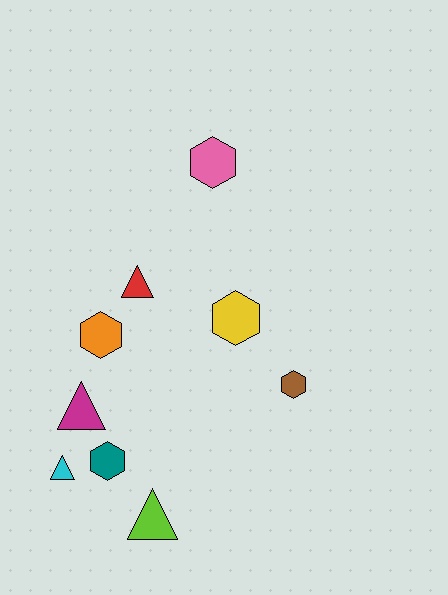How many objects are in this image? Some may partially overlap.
There are 9 objects.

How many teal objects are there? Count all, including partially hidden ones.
There is 1 teal object.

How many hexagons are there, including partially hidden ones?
There are 5 hexagons.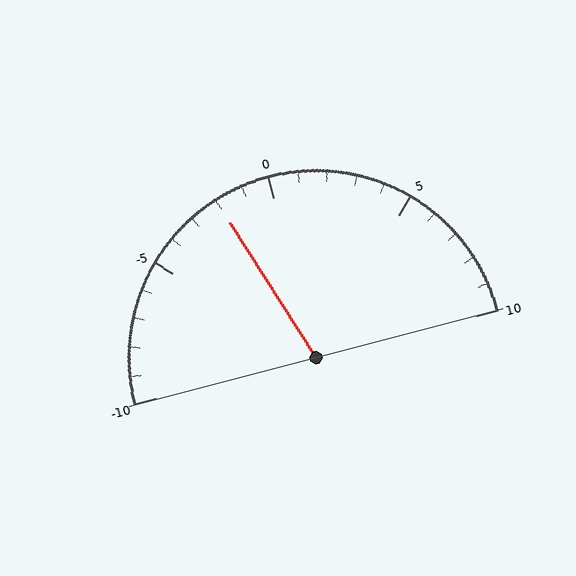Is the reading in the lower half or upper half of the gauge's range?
The reading is in the lower half of the range (-10 to 10).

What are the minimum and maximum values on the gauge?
The gauge ranges from -10 to 10.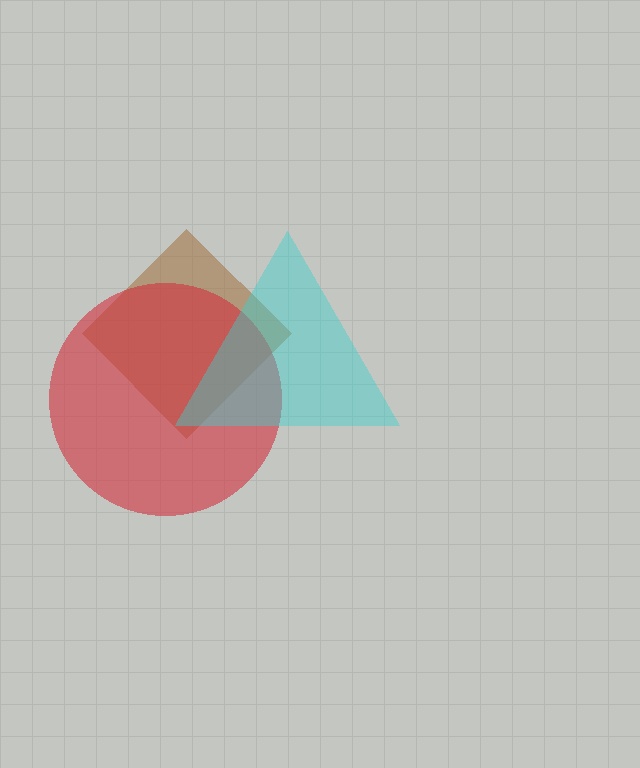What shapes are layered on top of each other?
The layered shapes are: a brown diamond, a red circle, a cyan triangle.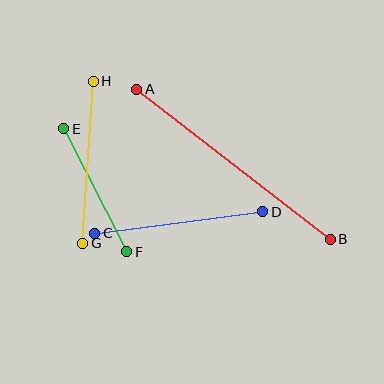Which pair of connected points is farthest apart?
Points A and B are farthest apart.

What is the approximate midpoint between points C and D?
The midpoint is at approximately (179, 223) pixels.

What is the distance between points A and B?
The distance is approximately 245 pixels.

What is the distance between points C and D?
The distance is approximately 170 pixels.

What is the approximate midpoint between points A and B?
The midpoint is at approximately (234, 164) pixels.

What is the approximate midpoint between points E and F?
The midpoint is at approximately (95, 190) pixels.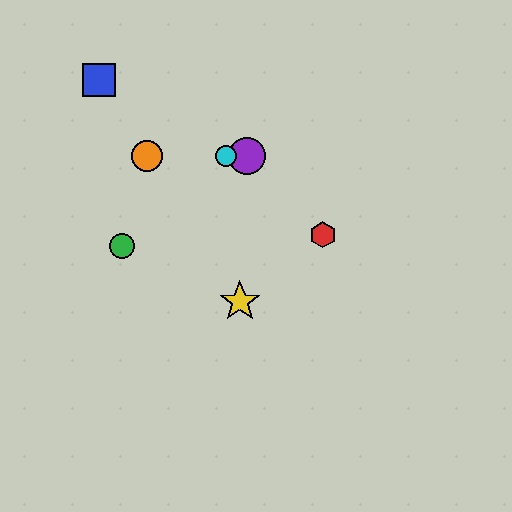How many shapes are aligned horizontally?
3 shapes (the purple circle, the orange circle, the cyan circle) are aligned horizontally.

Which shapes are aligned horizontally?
The purple circle, the orange circle, the cyan circle are aligned horizontally.